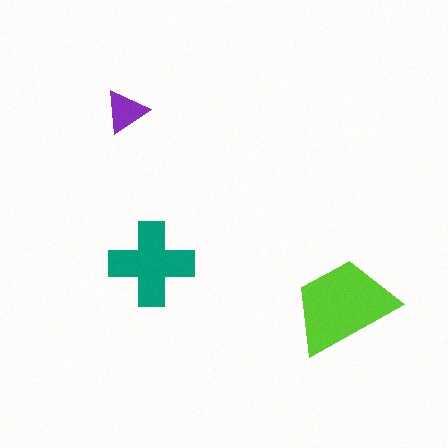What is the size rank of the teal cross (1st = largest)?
2nd.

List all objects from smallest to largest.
The purple triangle, the teal cross, the lime trapezoid.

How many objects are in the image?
There are 3 objects in the image.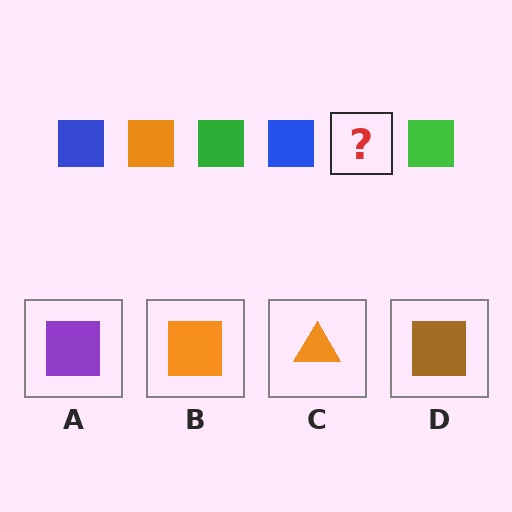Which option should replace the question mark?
Option B.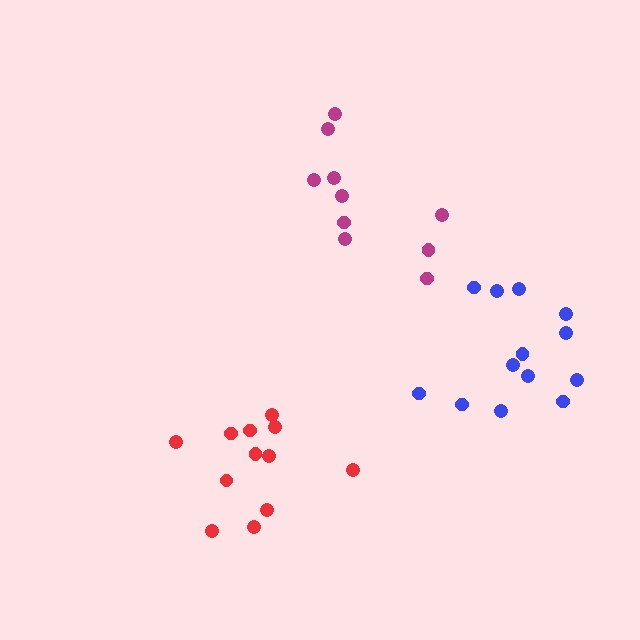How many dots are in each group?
Group 1: 10 dots, Group 2: 12 dots, Group 3: 13 dots (35 total).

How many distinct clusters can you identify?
There are 3 distinct clusters.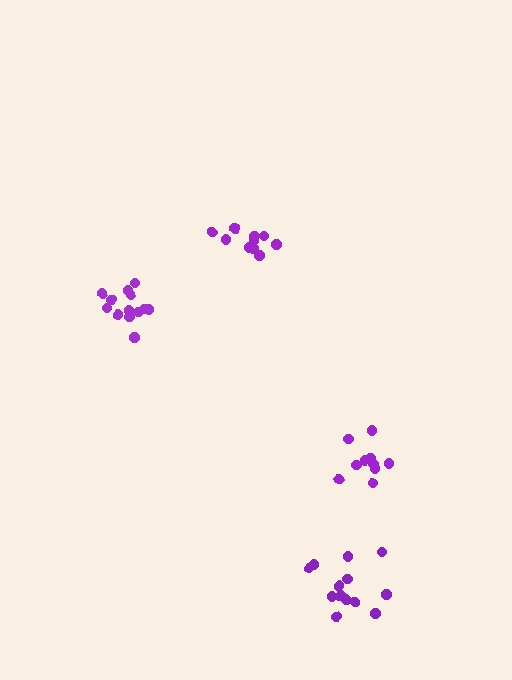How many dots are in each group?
Group 1: 10 dots, Group 2: 13 dots, Group 3: 10 dots, Group 4: 13 dots (46 total).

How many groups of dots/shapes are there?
There are 4 groups.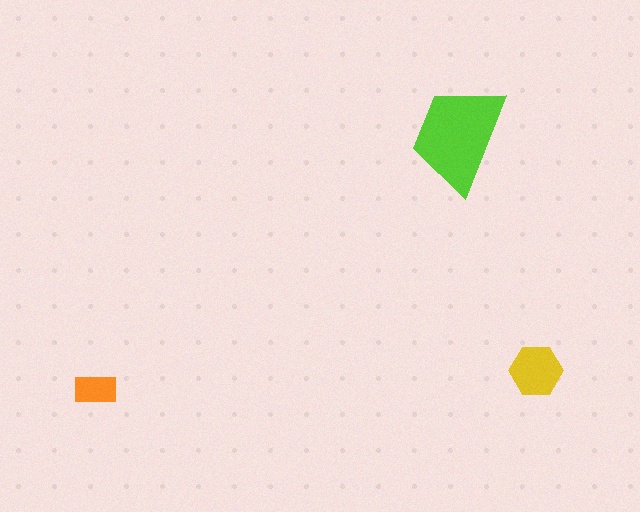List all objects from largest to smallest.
The lime trapezoid, the yellow hexagon, the orange rectangle.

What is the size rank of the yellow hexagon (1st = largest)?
2nd.